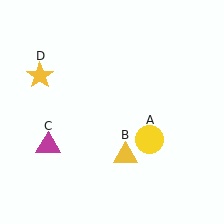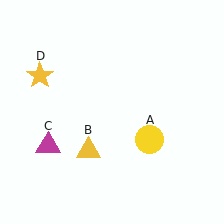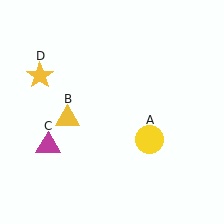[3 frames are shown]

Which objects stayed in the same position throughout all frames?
Yellow circle (object A) and magenta triangle (object C) and yellow star (object D) remained stationary.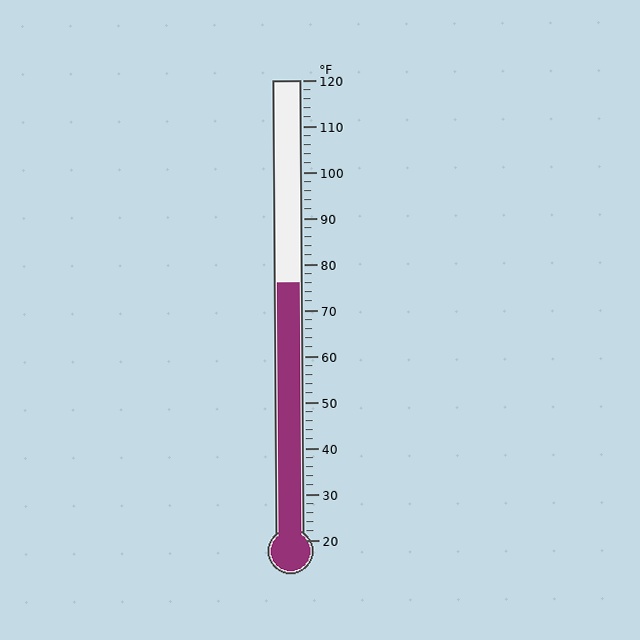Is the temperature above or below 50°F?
The temperature is above 50°F.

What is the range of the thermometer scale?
The thermometer scale ranges from 20°F to 120°F.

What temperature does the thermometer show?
The thermometer shows approximately 76°F.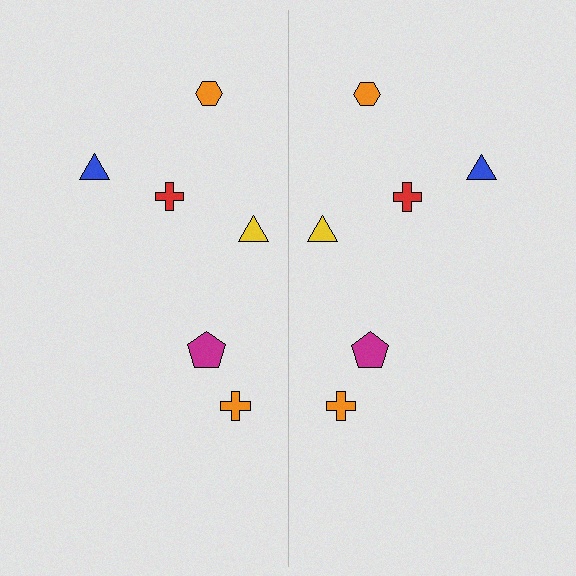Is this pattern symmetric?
Yes, this pattern has bilateral (reflection) symmetry.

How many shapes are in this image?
There are 12 shapes in this image.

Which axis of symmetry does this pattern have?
The pattern has a vertical axis of symmetry running through the center of the image.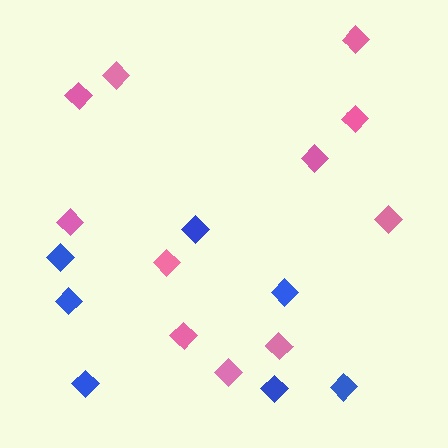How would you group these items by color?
There are 2 groups: one group of pink diamonds (11) and one group of blue diamonds (7).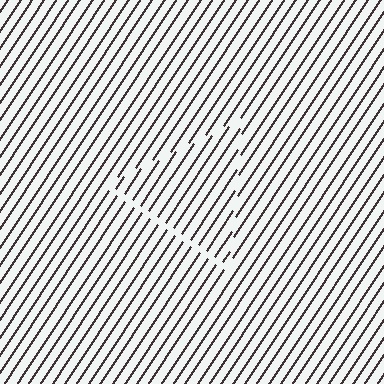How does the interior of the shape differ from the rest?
The interior of the shape contains the same grating, shifted by half a period — the contour is defined by the phase discontinuity where line-ends from the inner and outer gratings abut.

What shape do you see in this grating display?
An illusory triangle. The interior of the shape contains the same grating, shifted by half a period — the contour is defined by the phase discontinuity where line-ends from the inner and outer gratings abut.